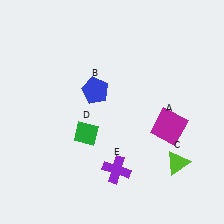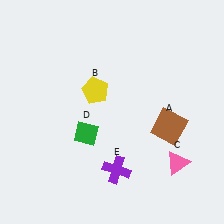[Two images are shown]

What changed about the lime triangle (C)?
In Image 1, C is lime. In Image 2, it changed to pink.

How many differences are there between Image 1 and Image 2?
There are 3 differences between the two images.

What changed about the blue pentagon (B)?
In Image 1, B is blue. In Image 2, it changed to yellow.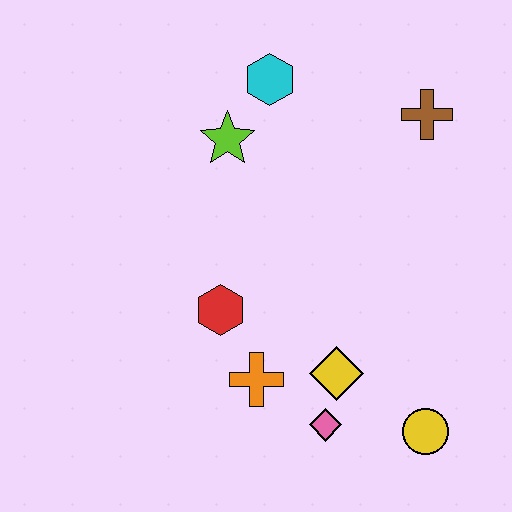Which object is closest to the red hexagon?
The orange cross is closest to the red hexagon.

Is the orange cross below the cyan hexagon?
Yes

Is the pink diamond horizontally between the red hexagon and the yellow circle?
Yes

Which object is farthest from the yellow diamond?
The cyan hexagon is farthest from the yellow diamond.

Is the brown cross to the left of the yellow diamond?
No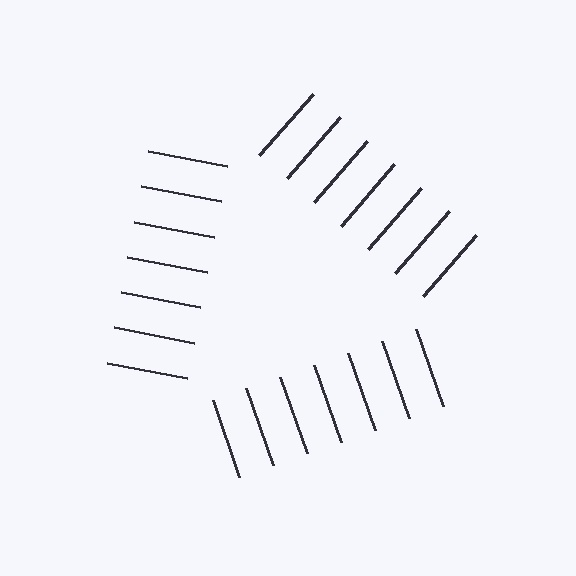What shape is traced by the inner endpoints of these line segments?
An illusory triangle — the line segments terminate on its edges but no continuous stroke is drawn.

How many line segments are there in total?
21 — 7 along each of the 3 edges.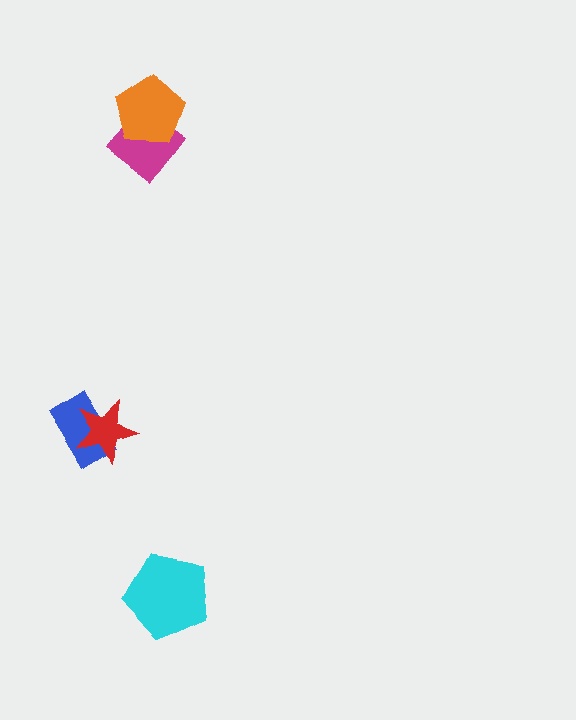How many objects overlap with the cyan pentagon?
0 objects overlap with the cyan pentagon.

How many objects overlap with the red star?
1 object overlaps with the red star.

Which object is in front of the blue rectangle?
The red star is in front of the blue rectangle.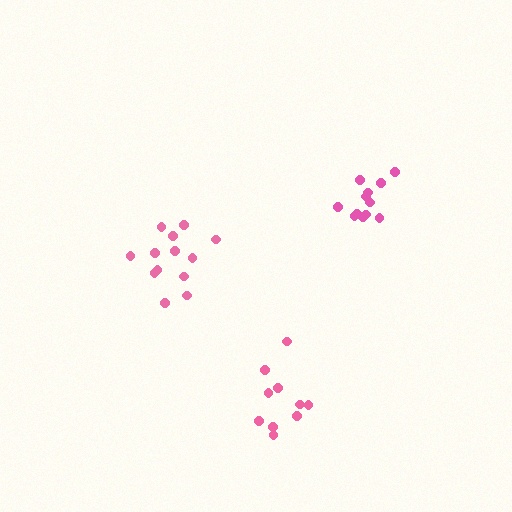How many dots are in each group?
Group 1: 12 dots, Group 2: 10 dots, Group 3: 13 dots (35 total).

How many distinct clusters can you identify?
There are 3 distinct clusters.